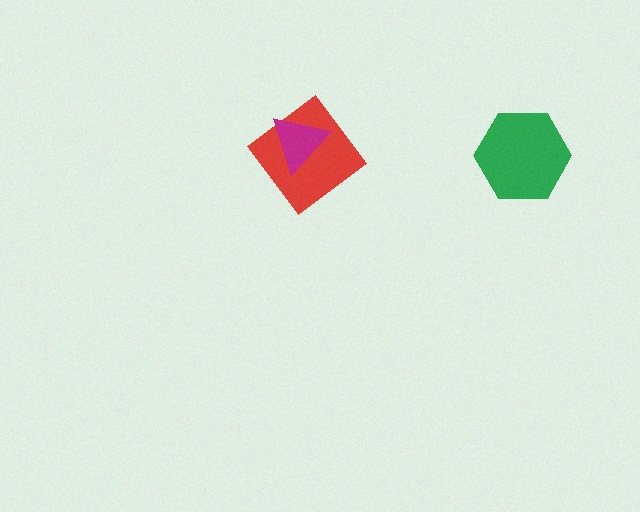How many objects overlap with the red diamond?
1 object overlaps with the red diamond.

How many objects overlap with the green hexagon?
0 objects overlap with the green hexagon.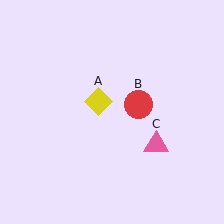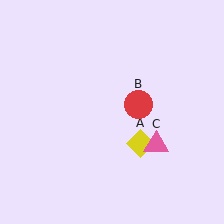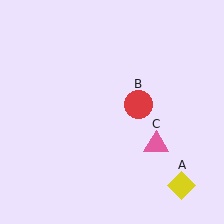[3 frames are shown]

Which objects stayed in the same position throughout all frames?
Red circle (object B) and pink triangle (object C) remained stationary.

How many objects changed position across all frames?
1 object changed position: yellow diamond (object A).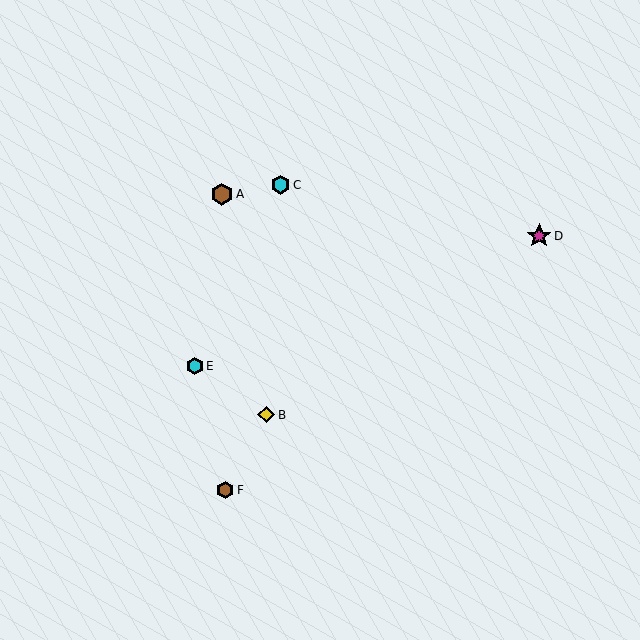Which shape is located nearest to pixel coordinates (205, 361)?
The cyan hexagon (labeled E) at (195, 366) is nearest to that location.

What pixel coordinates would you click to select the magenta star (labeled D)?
Click at (539, 236) to select the magenta star D.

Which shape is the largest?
The magenta star (labeled D) is the largest.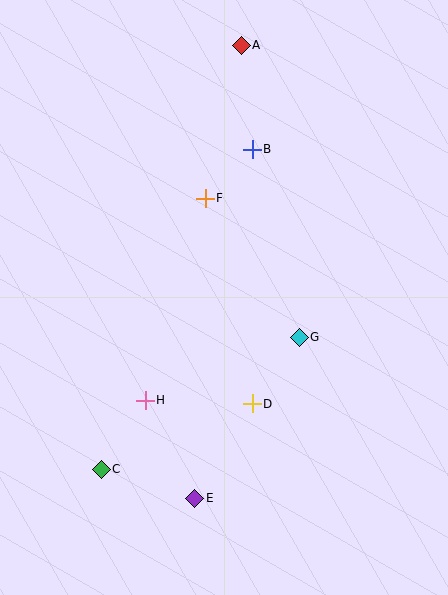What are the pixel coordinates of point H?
Point H is at (145, 400).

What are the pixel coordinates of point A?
Point A is at (241, 45).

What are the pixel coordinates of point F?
Point F is at (205, 198).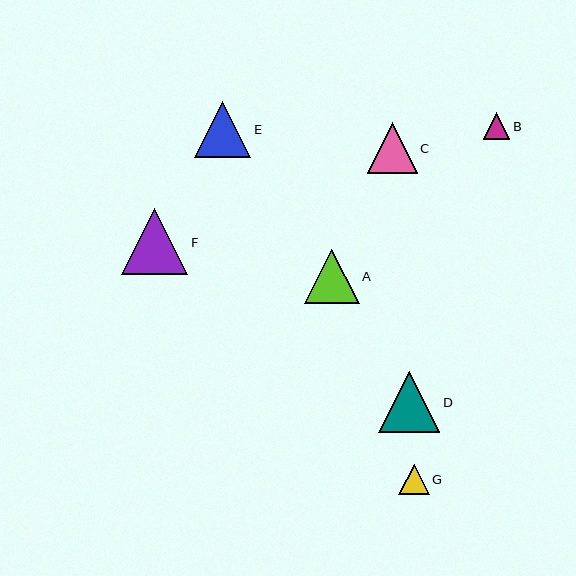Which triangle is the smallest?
Triangle B is the smallest with a size of approximately 27 pixels.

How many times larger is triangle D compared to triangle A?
Triangle D is approximately 1.1 times the size of triangle A.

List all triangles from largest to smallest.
From largest to smallest: F, D, E, A, C, G, B.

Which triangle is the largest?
Triangle F is the largest with a size of approximately 66 pixels.